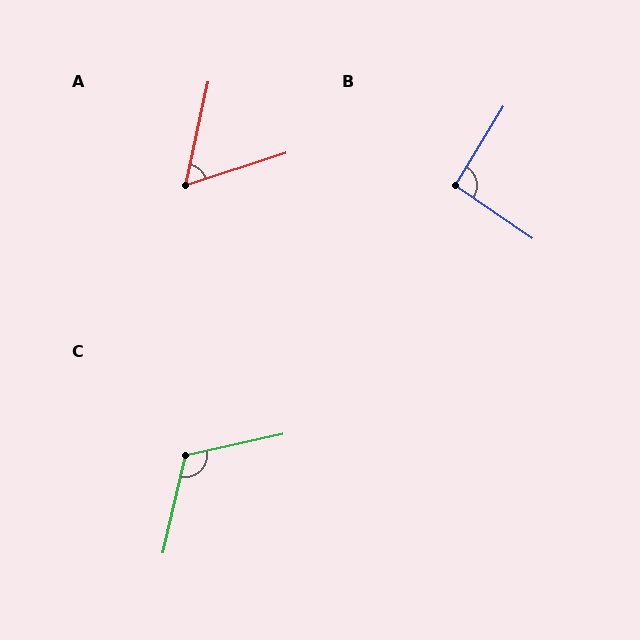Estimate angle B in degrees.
Approximately 93 degrees.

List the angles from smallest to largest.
A (60°), B (93°), C (116°).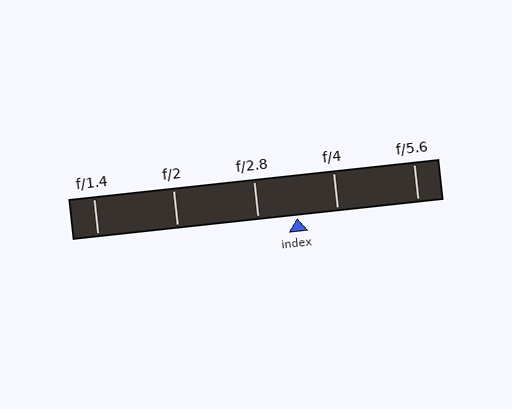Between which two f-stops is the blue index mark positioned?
The index mark is between f/2.8 and f/4.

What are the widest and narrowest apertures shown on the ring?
The widest aperture shown is f/1.4 and the narrowest is f/5.6.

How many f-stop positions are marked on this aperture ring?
There are 5 f-stop positions marked.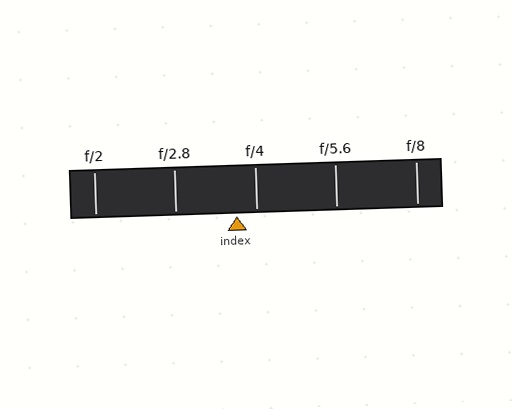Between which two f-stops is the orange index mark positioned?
The index mark is between f/2.8 and f/4.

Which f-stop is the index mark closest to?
The index mark is closest to f/4.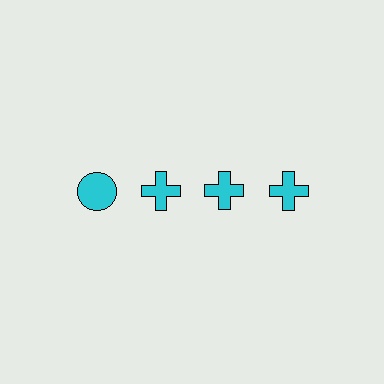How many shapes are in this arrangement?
There are 4 shapes arranged in a grid pattern.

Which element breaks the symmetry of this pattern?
The cyan circle in the top row, leftmost column breaks the symmetry. All other shapes are cyan crosses.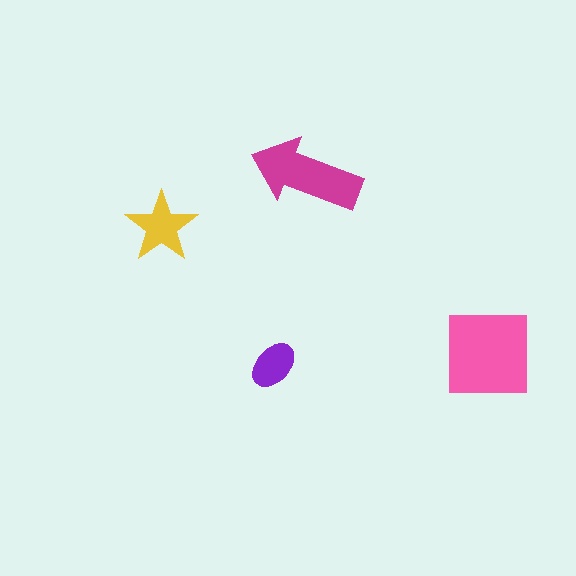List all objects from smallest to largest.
The purple ellipse, the yellow star, the magenta arrow, the pink square.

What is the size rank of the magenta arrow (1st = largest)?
2nd.